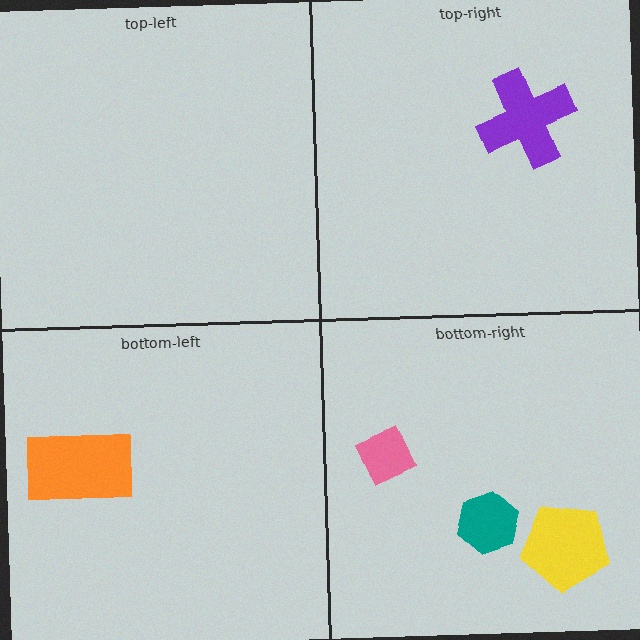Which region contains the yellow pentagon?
The bottom-right region.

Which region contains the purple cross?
The top-right region.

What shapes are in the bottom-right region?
The pink diamond, the teal hexagon, the yellow pentagon.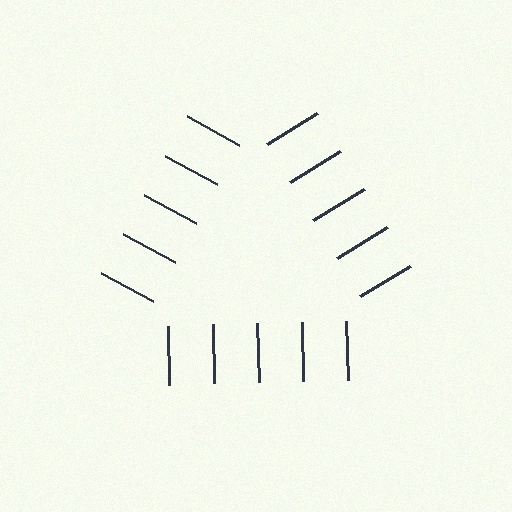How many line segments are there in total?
15 — 5 along each of the 3 edges.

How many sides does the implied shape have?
3 sides — the line-ends trace a triangle.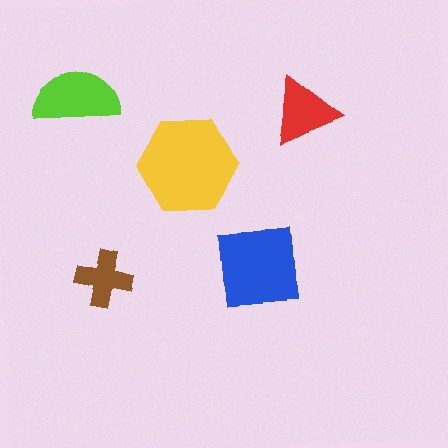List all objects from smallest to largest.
The brown cross, the red triangle, the lime semicircle, the blue square, the yellow hexagon.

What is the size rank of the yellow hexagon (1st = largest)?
1st.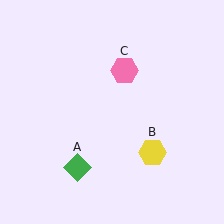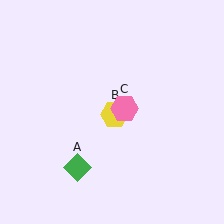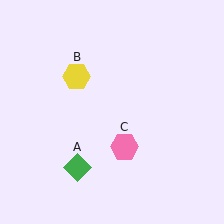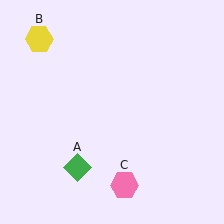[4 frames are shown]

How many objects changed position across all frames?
2 objects changed position: yellow hexagon (object B), pink hexagon (object C).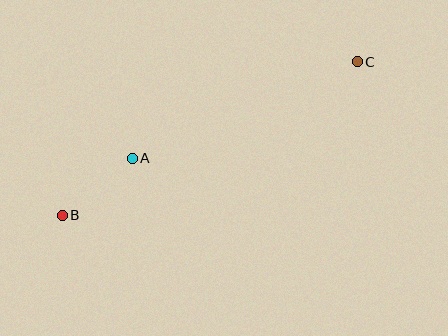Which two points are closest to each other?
Points A and B are closest to each other.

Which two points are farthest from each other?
Points B and C are farthest from each other.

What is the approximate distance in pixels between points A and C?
The distance between A and C is approximately 245 pixels.